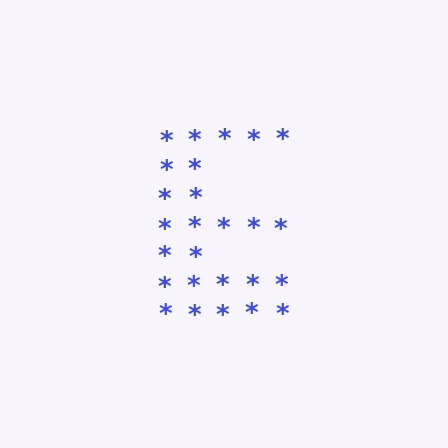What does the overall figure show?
The overall figure shows the letter E.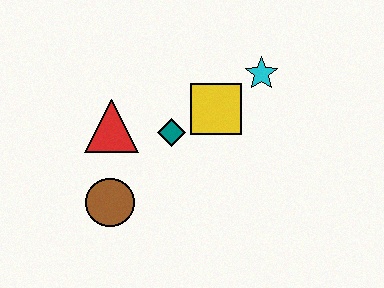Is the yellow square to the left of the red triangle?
No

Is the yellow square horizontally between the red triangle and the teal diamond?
No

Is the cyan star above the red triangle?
Yes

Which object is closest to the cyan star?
The yellow square is closest to the cyan star.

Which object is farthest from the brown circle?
The cyan star is farthest from the brown circle.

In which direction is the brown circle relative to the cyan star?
The brown circle is to the left of the cyan star.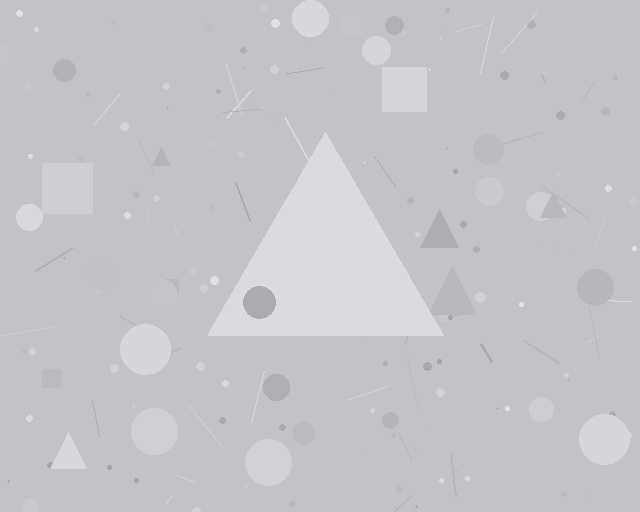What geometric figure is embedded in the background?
A triangle is embedded in the background.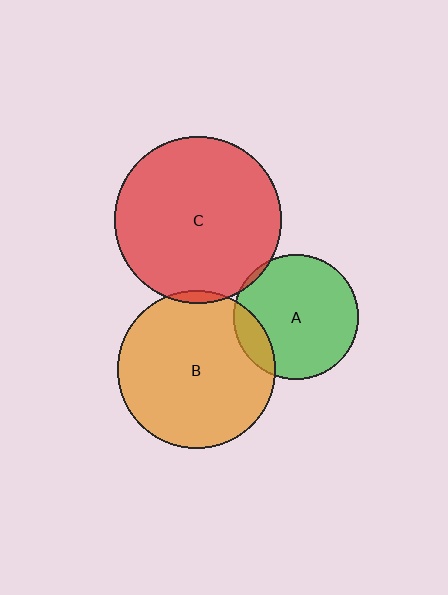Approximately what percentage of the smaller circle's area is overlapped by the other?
Approximately 15%.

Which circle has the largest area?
Circle C (red).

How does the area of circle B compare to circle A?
Approximately 1.6 times.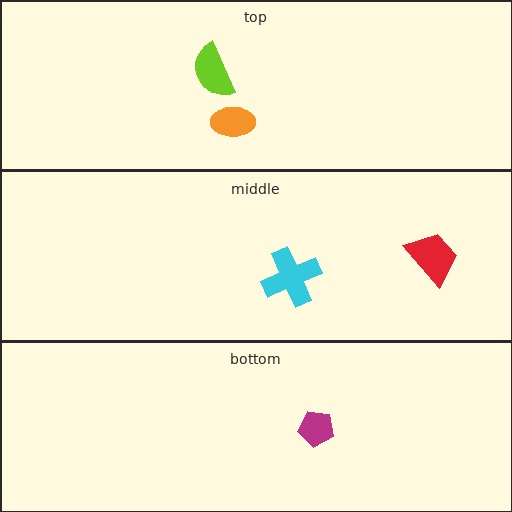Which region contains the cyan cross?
The middle region.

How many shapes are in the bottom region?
1.